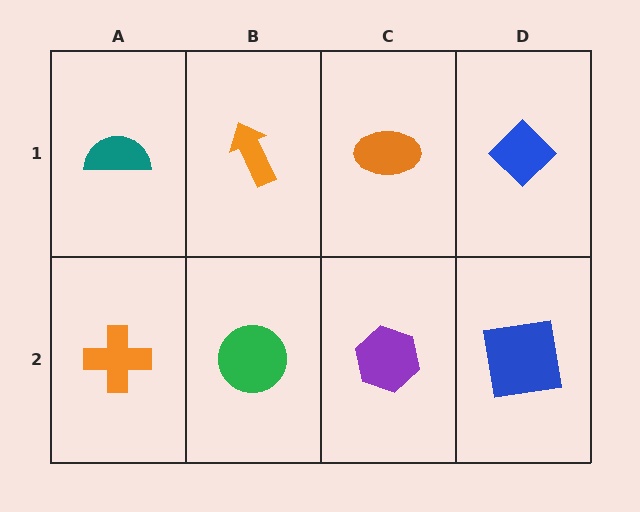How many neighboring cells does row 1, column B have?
3.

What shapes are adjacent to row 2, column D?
A blue diamond (row 1, column D), a purple hexagon (row 2, column C).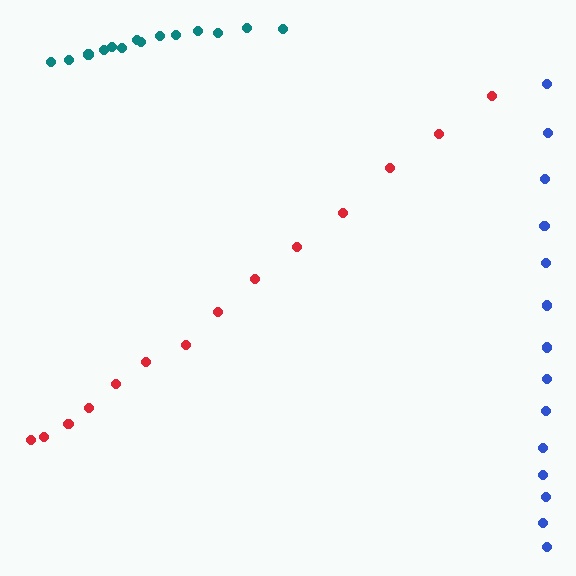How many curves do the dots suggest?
There are 3 distinct paths.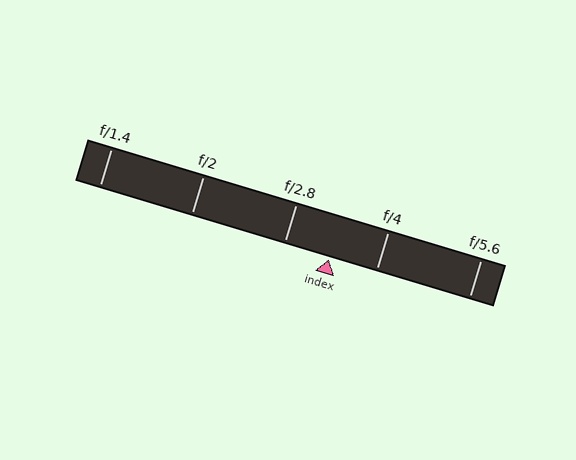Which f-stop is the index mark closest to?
The index mark is closest to f/2.8.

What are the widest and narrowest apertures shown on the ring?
The widest aperture shown is f/1.4 and the narrowest is f/5.6.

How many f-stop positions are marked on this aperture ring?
There are 5 f-stop positions marked.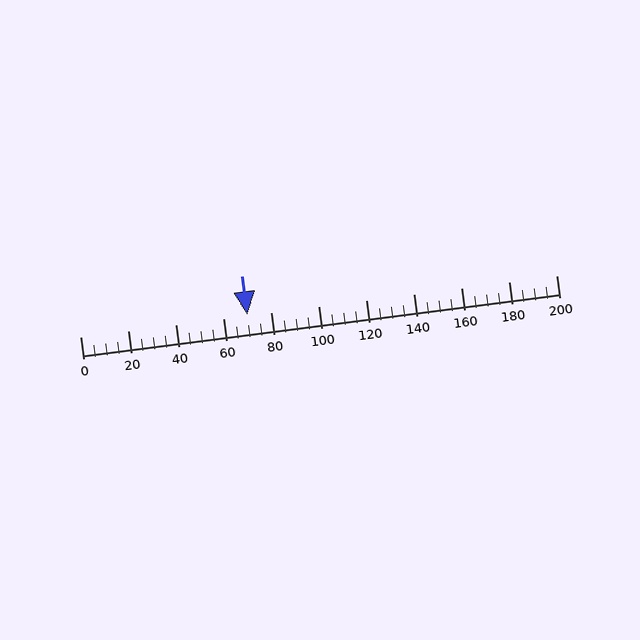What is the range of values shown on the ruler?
The ruler shows values from 0 to 200.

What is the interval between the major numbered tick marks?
The major tick marks are spaced 20 units apart.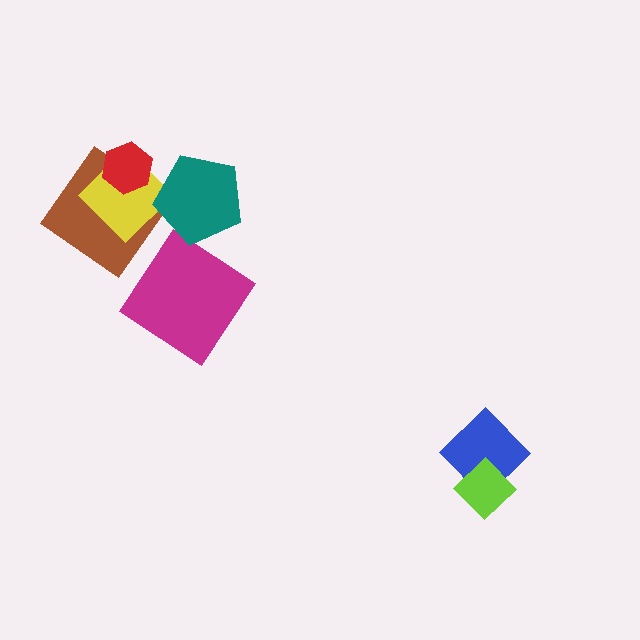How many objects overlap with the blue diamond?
1 object overlaps with the blue diamond.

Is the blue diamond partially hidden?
Yes, it is partially covered by another shape.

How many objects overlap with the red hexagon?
2 objects overlap with the red hexagon.